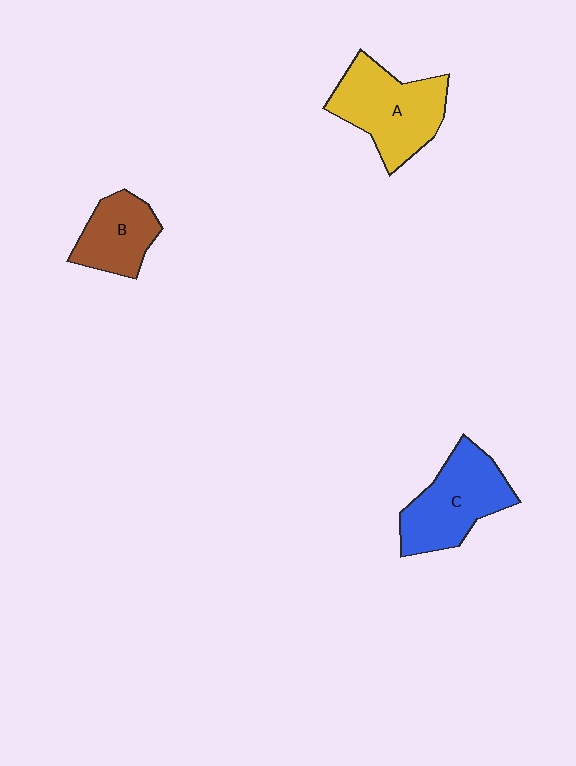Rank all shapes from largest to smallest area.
From largest to smallest: A (yellow), C (blue), B (brown).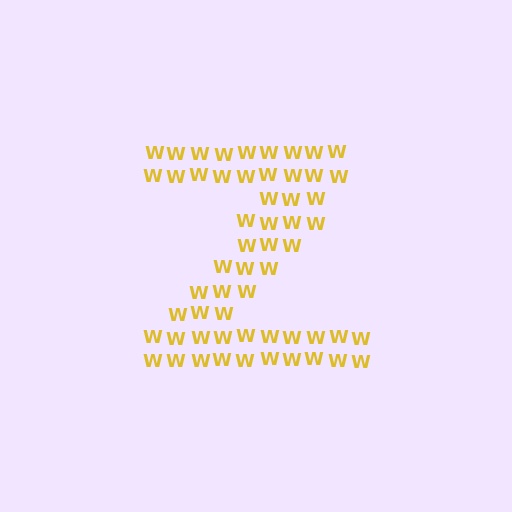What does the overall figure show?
The overall figure shows the letter Z.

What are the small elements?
The small elements are letter W's.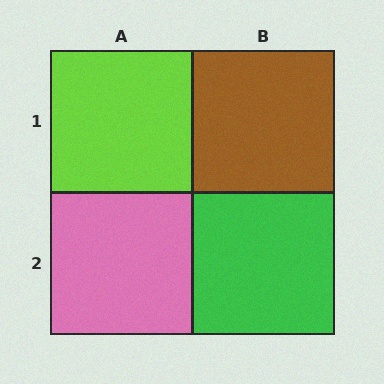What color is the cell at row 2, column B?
Green.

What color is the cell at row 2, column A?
Pink.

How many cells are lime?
1 cell is lime.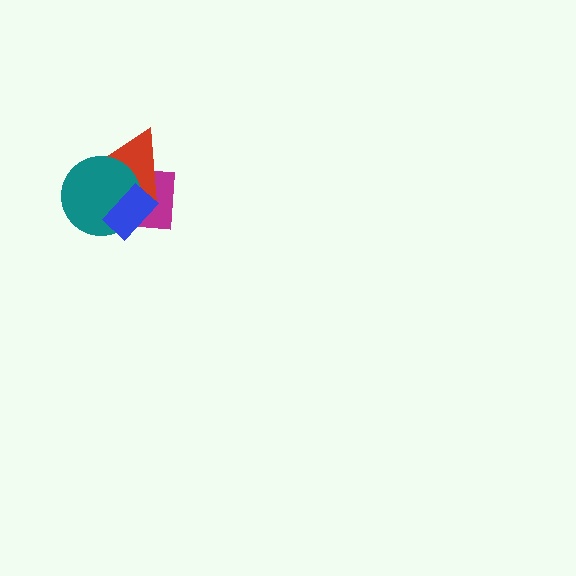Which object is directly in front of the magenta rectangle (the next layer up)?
The red triangle is directly in front of the magenta rectangle.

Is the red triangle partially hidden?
Yes, it is partially covered by another shape.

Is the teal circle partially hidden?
Yes, it is partially covered by another shape.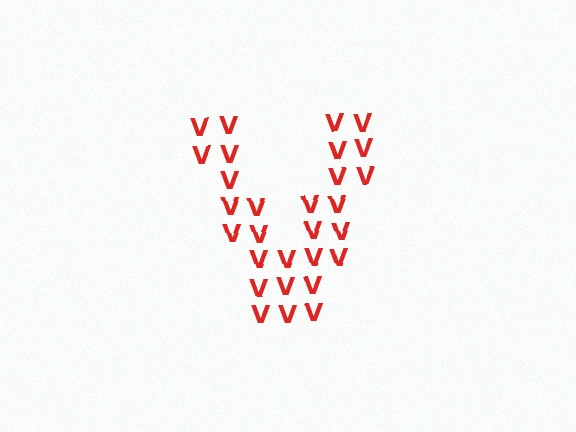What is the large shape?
The large shape is the letter V.